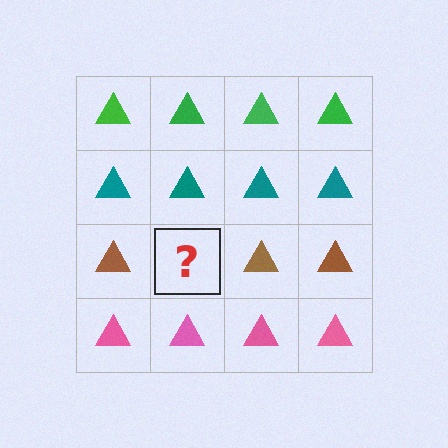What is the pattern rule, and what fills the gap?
The rule is that each row has a consistent color. The gap should be filled with a brown triangle.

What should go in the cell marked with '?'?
The missing cell should contain a brown triangle.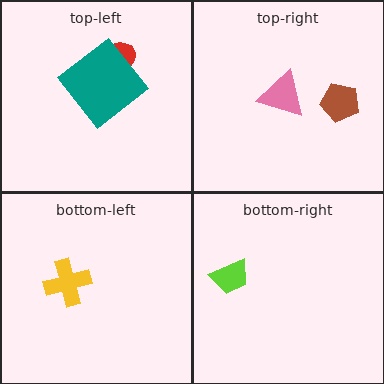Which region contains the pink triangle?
The top-right region.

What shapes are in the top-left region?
The red ellipse, the teal diamond.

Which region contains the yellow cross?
The bottom-left region.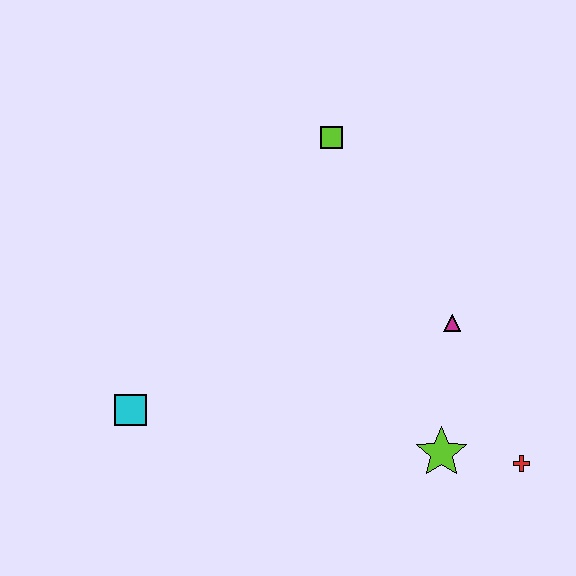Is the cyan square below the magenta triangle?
Yes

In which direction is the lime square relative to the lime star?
The lime square is above the lime star.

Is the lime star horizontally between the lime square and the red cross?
Yes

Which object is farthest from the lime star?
The lime square is farthest from the lime star.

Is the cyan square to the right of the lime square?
No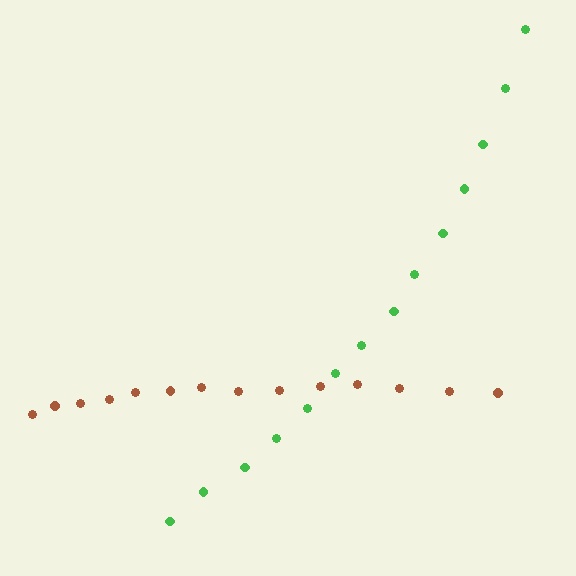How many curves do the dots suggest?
There are 2 distinct paths.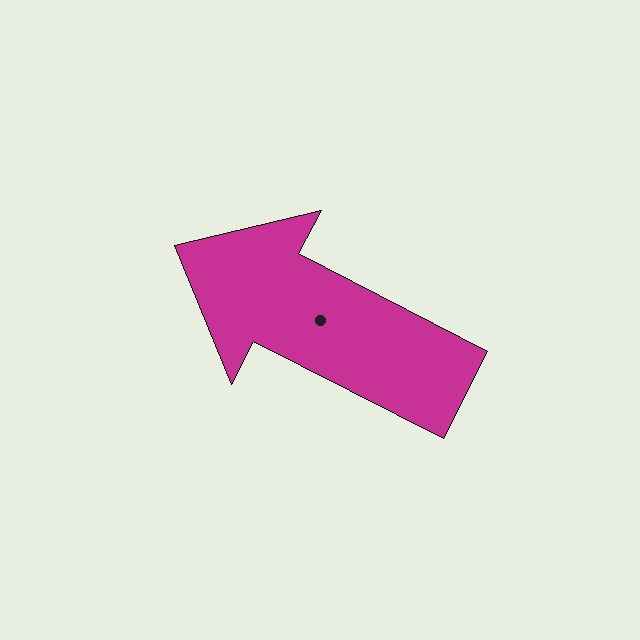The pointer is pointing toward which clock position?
Roughly 10 o'clock.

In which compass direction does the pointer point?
Northwest.